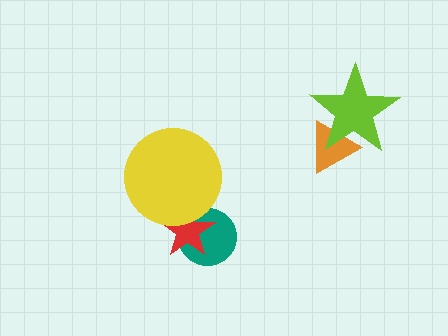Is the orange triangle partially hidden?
Yes, it is partially covered by another shape.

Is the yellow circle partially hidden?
No, no other shape covers it.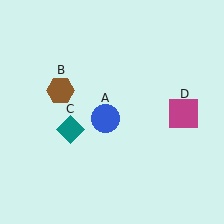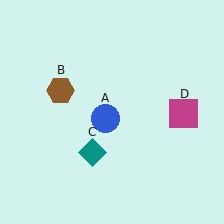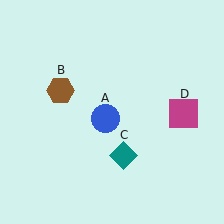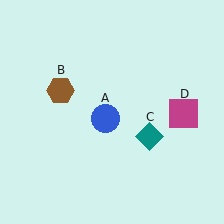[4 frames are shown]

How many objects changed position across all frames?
1 object changed position: teal diamond (object C).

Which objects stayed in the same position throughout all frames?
Blue circle (object A) and brown hexagon (object B) and magenta square (object D) remained stationary.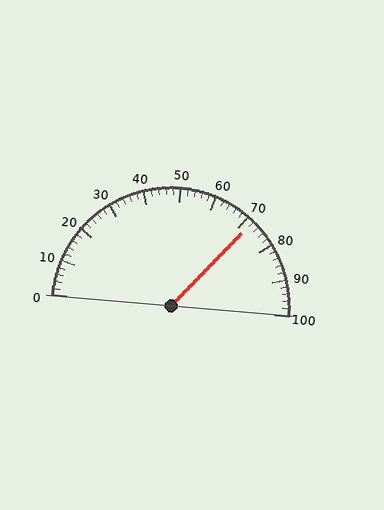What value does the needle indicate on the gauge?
The needle indicates approximately 72.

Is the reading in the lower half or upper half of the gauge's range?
The reading is in the upper half of the range (0 to 100).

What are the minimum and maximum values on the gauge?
The gauge ranges from 0 to 100.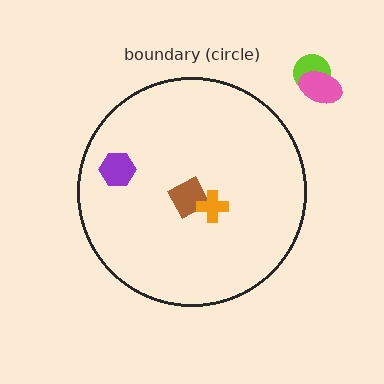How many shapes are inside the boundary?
3 inside, 2 outside.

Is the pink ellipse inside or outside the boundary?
Outside.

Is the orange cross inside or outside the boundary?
Inside.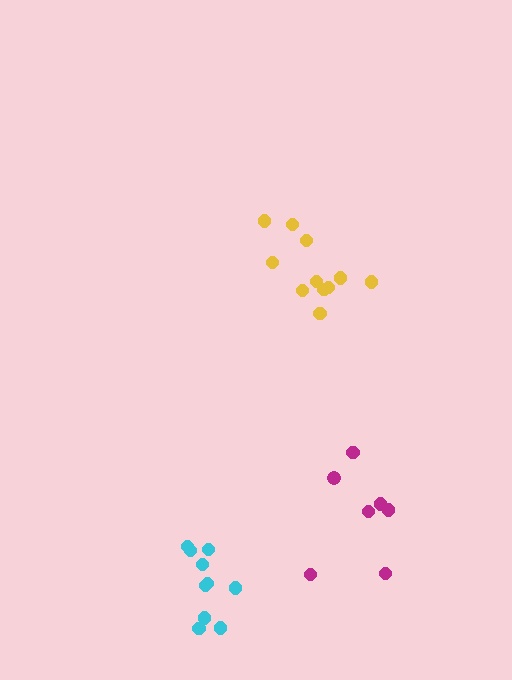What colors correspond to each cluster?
The clusters are colored: yellow, magenta, cyan.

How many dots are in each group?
Group 1: 11 dots, Group 2: 7 dots, Group 3: 10 dots (28 total).